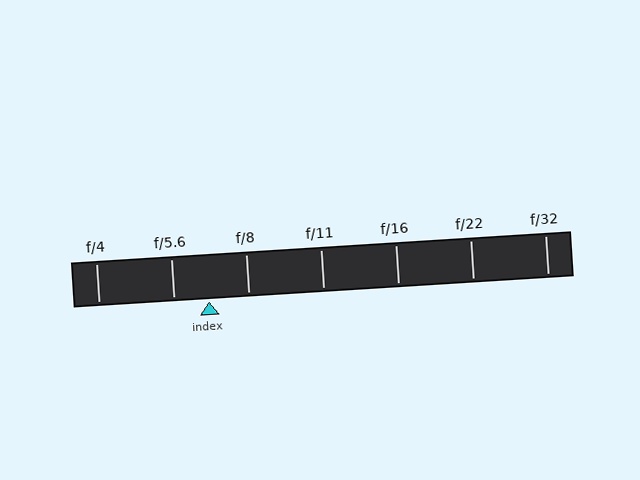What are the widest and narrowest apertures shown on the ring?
The widest aperture shown is f/4 and the narrowest is f/32.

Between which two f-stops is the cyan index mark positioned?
The index mark is between f/5.6 and f/8.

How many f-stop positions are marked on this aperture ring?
There are 7 f-stop positions marked.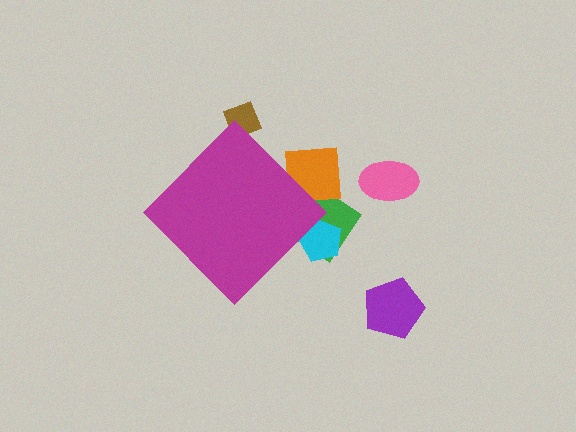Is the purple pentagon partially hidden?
No, the purple pentagon is fully visible.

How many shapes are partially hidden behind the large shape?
4 shapes are partially hidden.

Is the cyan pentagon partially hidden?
Yes, the cyan pentagon is partially hidden behind the magenta diamond.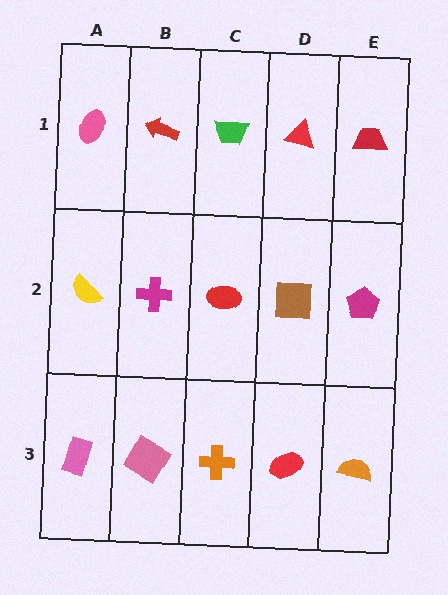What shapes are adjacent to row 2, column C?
A green trapezoid (row 1, column C), an orange cross (row 3, column C), a magenta cross (row 2, column B), a brown square (row 2, column D).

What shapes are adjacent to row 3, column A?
A yellow semicircle (row 2, column A), a pink square (row 3, column B).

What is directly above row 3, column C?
A red ellipse.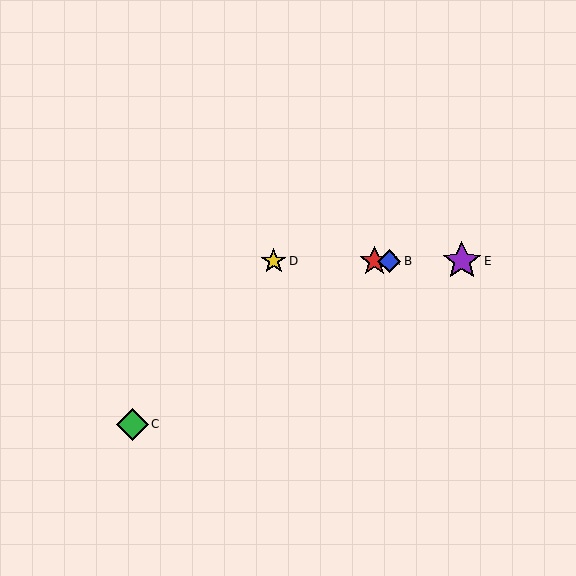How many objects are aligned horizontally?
4 objects (A, B, D, E) are aligned horizontally.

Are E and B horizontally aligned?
Yes, both are at y≈261.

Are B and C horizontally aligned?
No, B is at y≈261 and C is at y≈424.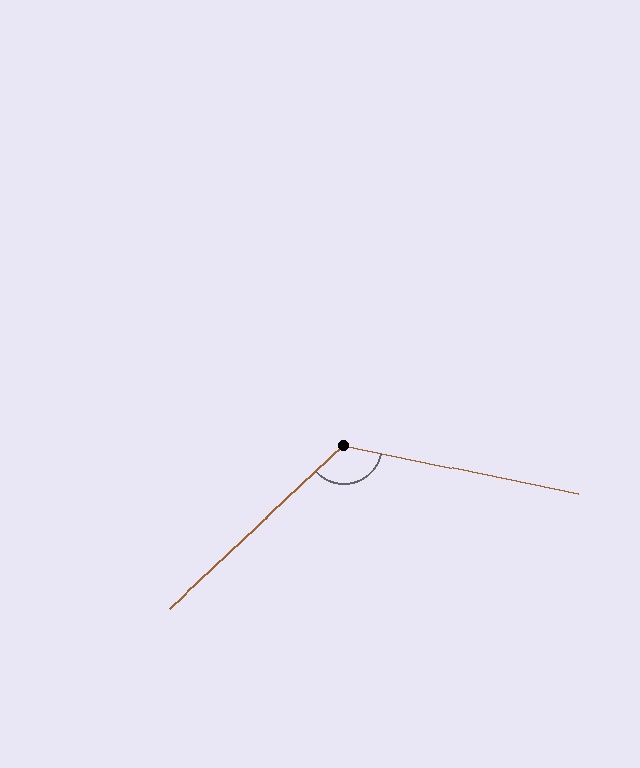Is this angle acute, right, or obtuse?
It is obtuse.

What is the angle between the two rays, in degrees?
Approximately 125 degrees.